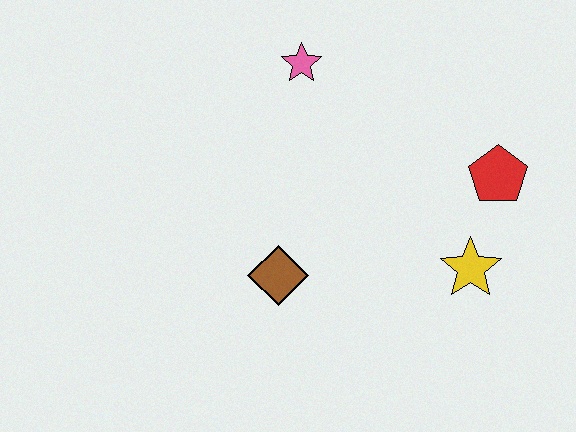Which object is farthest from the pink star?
The yellow star is farthest from the pink star.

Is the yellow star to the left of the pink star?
No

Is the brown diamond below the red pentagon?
Yes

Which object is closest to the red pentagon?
The yellow star is closest to the red pentagon.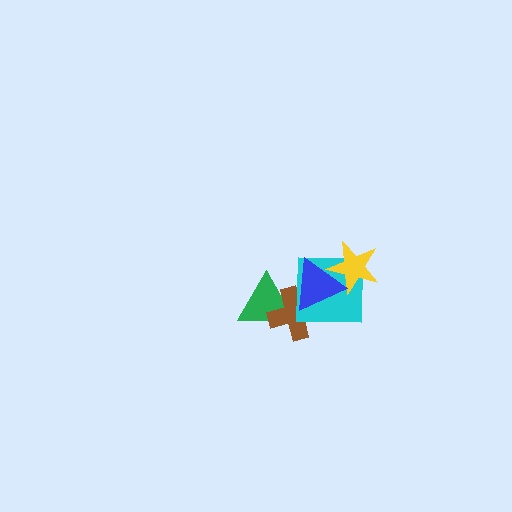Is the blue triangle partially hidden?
No, no other shape covers it.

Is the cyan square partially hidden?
Yes, it is partially covered by another shape.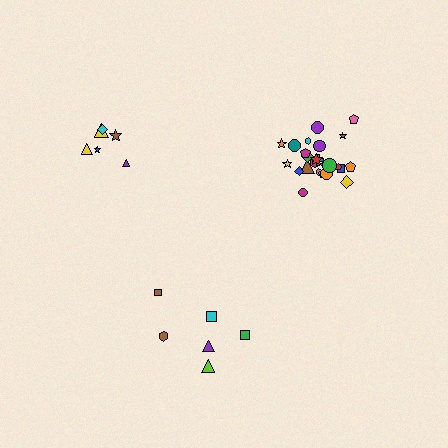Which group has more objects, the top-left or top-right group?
The top-right group.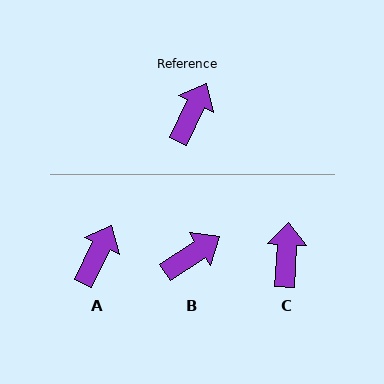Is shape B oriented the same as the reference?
No, it is off by about 31 degrees.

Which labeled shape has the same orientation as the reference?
A.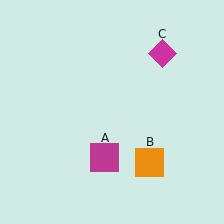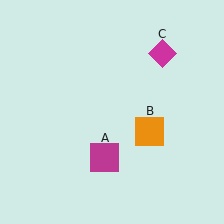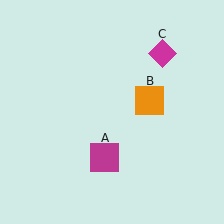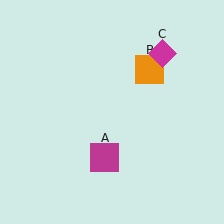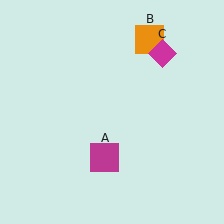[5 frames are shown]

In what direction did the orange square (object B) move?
The orange square (object B) moved up.